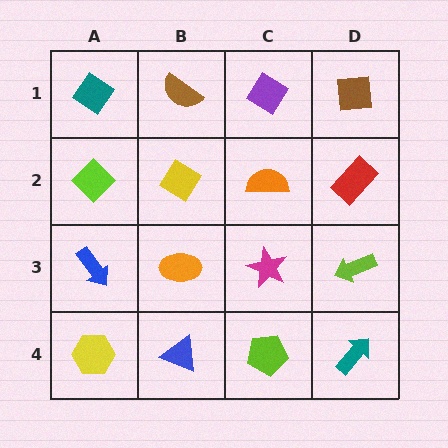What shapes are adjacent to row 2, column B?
A brown semicircle (row 1, column B), an orange ellipse (row 3, column B), a lime diamond (row 2, column A), an orange semicircle (row 2, column C).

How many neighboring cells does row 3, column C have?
4.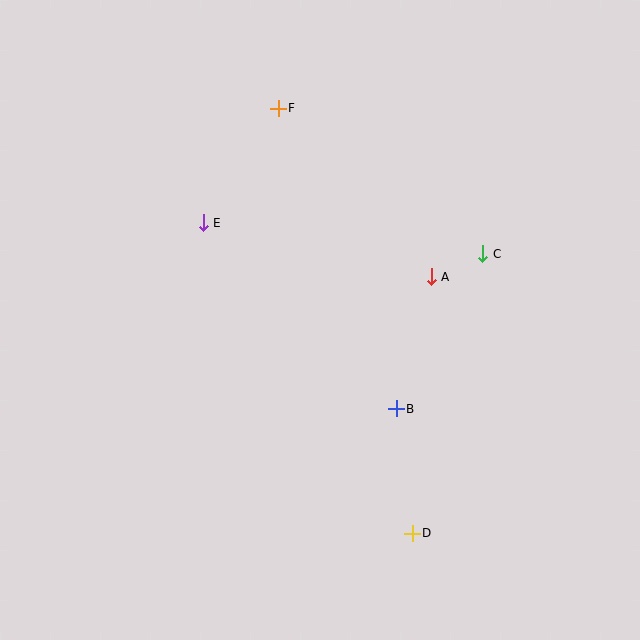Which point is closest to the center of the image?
Point B at (396, 409) is closest to the center.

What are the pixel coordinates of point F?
Point F is at (278, 108).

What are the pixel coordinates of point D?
Point D is at (412, 533).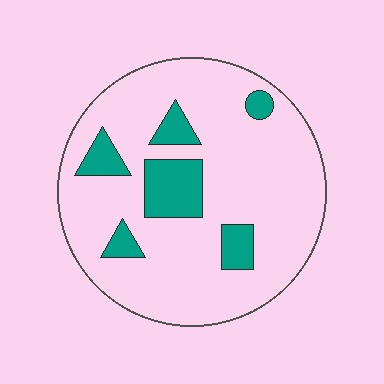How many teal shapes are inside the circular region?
6.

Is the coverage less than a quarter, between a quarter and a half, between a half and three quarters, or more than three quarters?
Less than a quarter.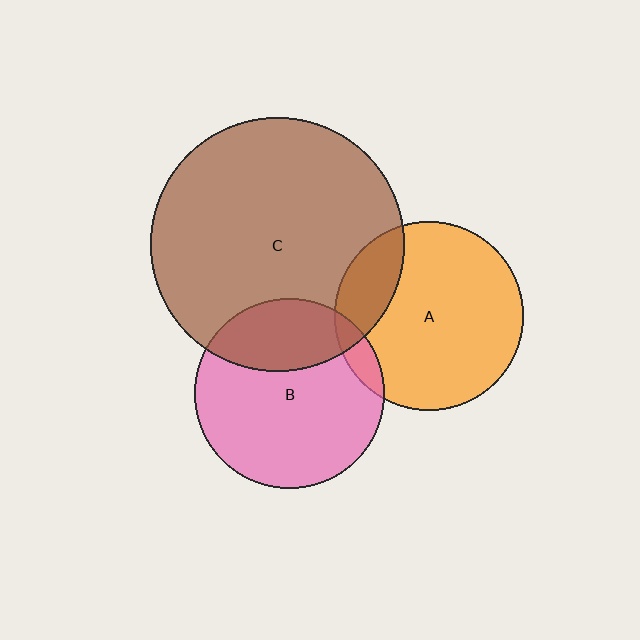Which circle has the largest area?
Circle C (brown).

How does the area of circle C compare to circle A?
Approximately 1.8 times.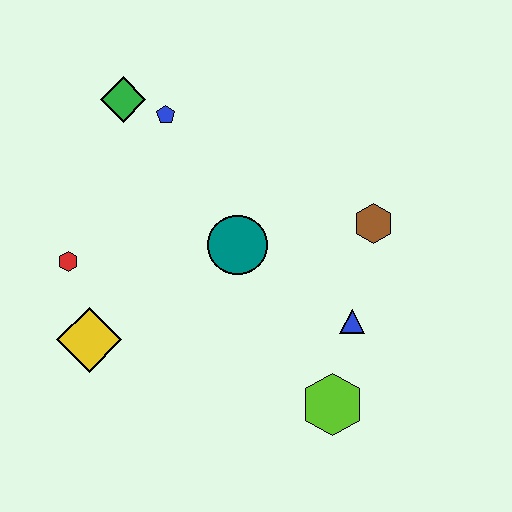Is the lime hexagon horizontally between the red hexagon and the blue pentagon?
No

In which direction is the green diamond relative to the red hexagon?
The green diamond is above the red hexagon.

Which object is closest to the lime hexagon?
The blue triangle is closest to the lime hexagon.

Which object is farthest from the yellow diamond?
The brown hexagon is farthest from the yellow diamond.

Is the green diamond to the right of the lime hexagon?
No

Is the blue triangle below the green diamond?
Yes